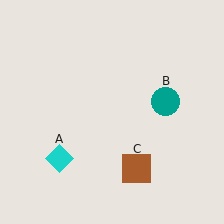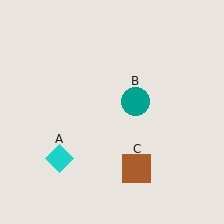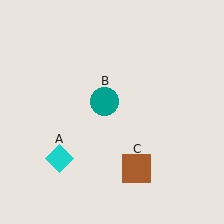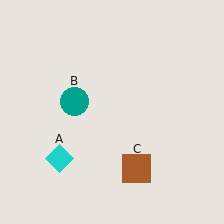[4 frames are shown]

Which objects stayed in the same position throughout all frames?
Cyan diamond (object A) and brown square (object C) remained stationary.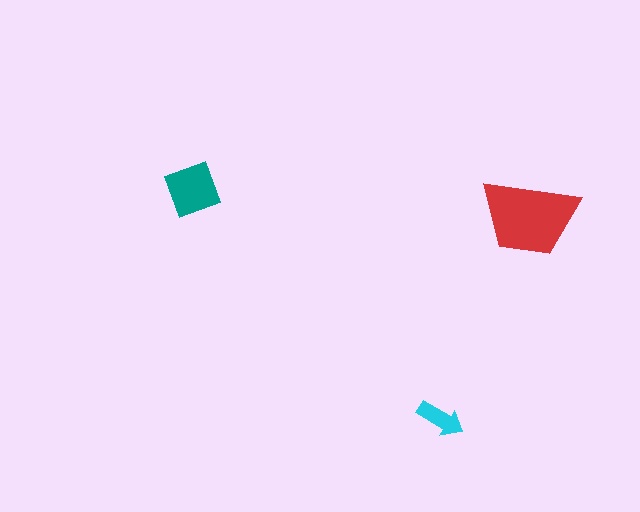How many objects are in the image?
There are 3 objects in the image.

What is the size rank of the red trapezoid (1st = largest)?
1st.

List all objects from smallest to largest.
The cyan arrow, the teal square, the red trapezoid.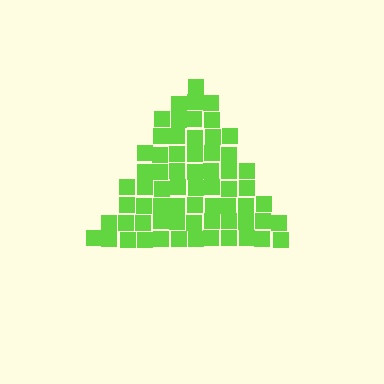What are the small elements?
The small elements are squares.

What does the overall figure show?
The overall figure shows a triangle.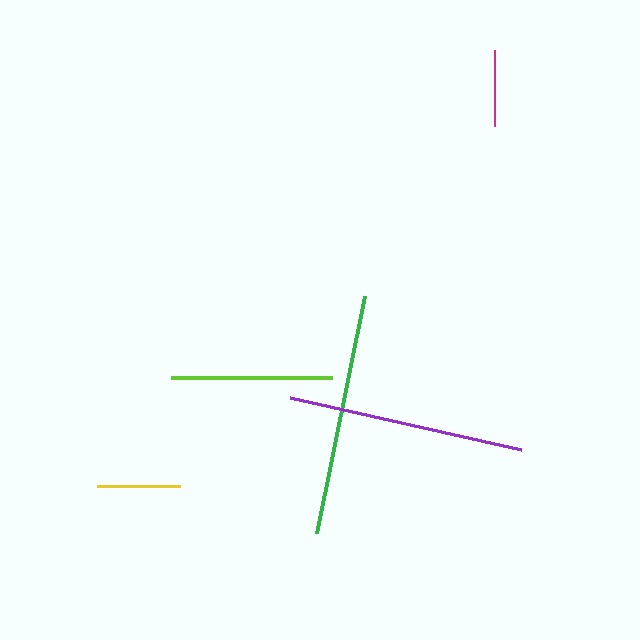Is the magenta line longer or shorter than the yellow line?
The yellow line is longer than the magenta line.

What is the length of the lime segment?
The lime segment is approximately 161 pixels long.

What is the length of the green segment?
The green segment is approximately 242 pixels long.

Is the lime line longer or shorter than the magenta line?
The lime line is longer than the magenta line.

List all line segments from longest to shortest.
From longest to shortest: green, purple, lime, yellow, magenta.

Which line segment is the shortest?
The magenta line is the shortest at approximately 75 pixels.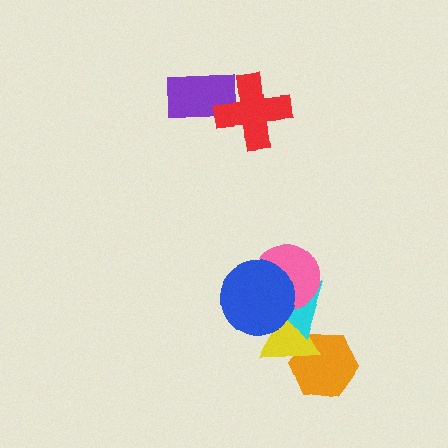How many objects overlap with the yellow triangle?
3 objects overlap with the yellow triangle.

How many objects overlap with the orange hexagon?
1 object overlaps with the orange hexagon.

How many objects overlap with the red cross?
1 object overlaps with the red cross.